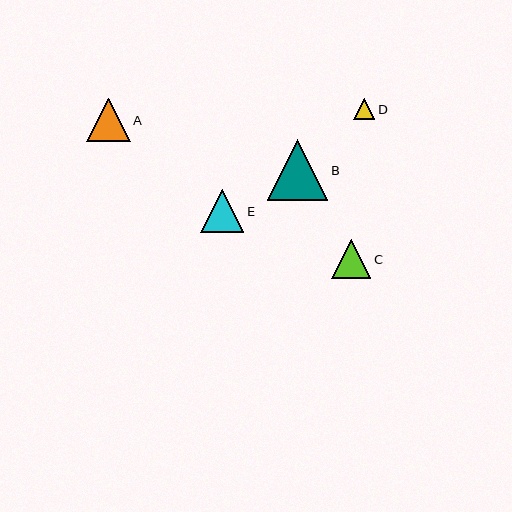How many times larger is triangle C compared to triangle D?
Triangle C is approximately 1.9 times the size of triangle D.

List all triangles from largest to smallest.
From largest to smallest: B, A, E, C, D.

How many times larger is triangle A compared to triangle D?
Triangle A is approximately 2.1 times the size of triangle D.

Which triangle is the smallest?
Triangle D is the smallest with a size of approximately 21 pixels.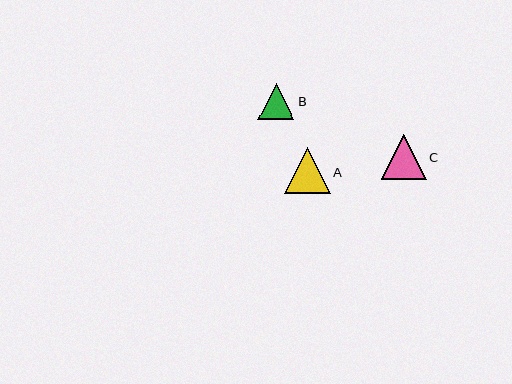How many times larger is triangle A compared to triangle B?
Triangle A is approximately 1.3 times the size of triangle B.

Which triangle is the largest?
Triangle A is the largest with a size of approximately 46 pixels.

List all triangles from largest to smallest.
From largest to smallest: A, C, B.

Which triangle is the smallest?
Triangle B is the smallest with a size of approximately 36 pixels.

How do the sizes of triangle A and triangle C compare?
Triangle A and triangle C are approximately the same size.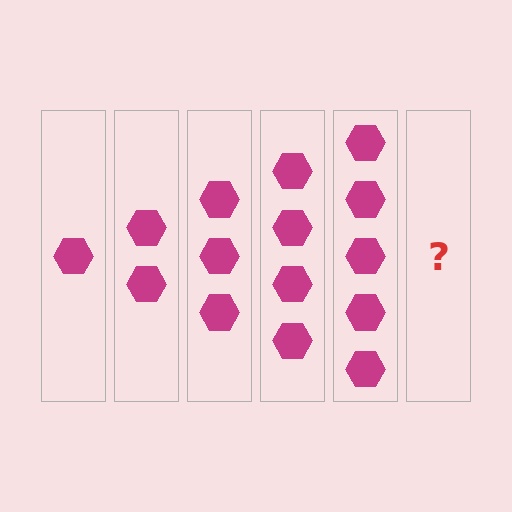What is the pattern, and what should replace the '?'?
The pattern is that each step adds one more hexagon. The '?' should be 6 hexagons.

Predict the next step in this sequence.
The next step is 6 hexagons.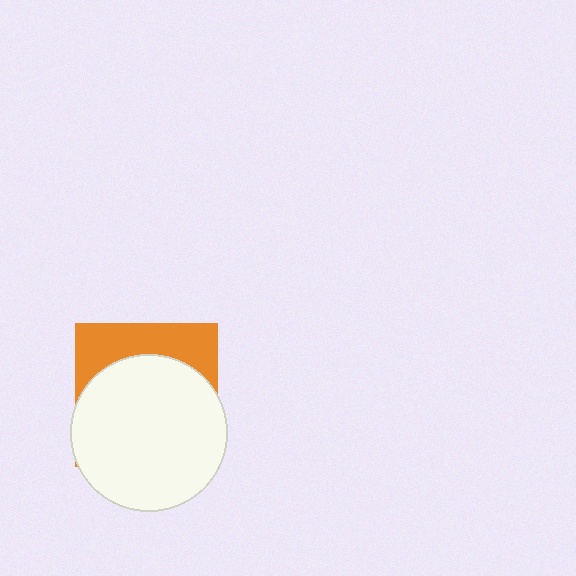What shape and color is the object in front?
The object in front is a white circle.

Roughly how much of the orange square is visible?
A small part of it is visible (roughly 30%).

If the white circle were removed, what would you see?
You would see the complete orange square.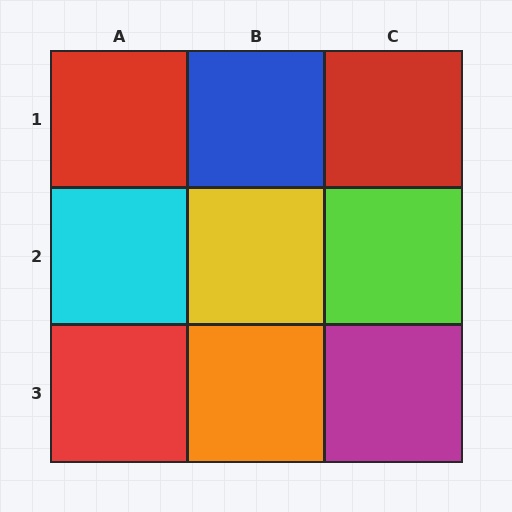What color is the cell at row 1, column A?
Red.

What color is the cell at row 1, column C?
Red.